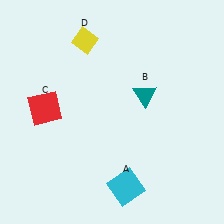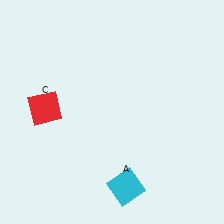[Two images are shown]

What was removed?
The yellow diamond (D), the teal triangle (B) were removed in Image 2.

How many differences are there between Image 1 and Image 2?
There are 2 differences between the two images.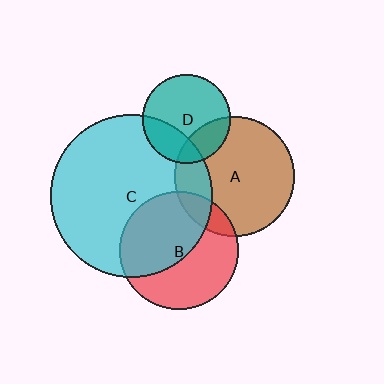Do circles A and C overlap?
Yes.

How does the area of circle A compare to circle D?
Approximately 1.8 times.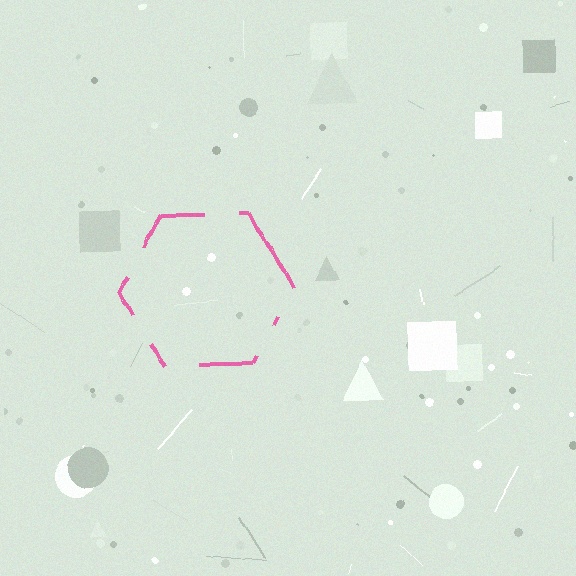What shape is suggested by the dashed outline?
The dashed outline suggests a hexagon.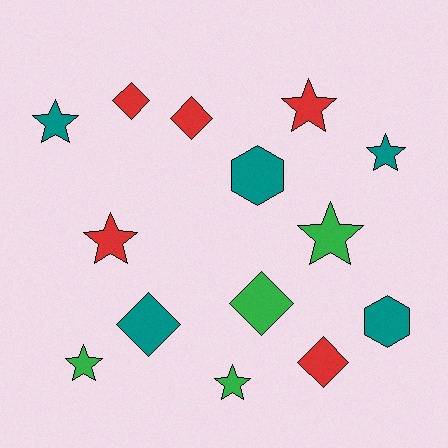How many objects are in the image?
There are 14 objects.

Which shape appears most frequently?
Star, with 7 objects.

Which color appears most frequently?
Teal, with 5 objects.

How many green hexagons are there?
There are no green hexagons.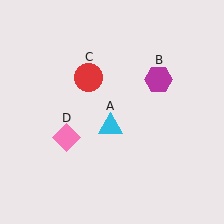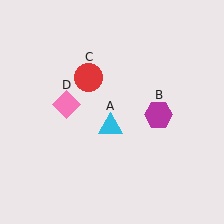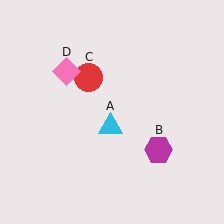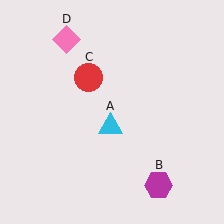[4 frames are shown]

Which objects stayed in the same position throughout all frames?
Cyan triangle (object A) and red circle (object C) remained stationary.